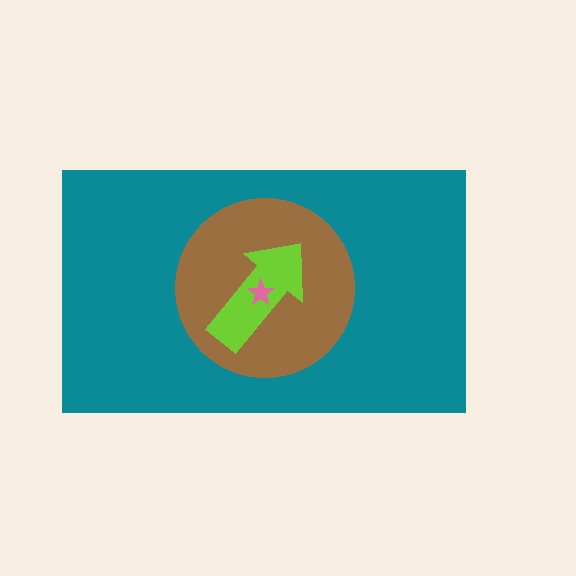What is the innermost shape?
The pink star.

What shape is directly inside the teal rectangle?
The brown circle.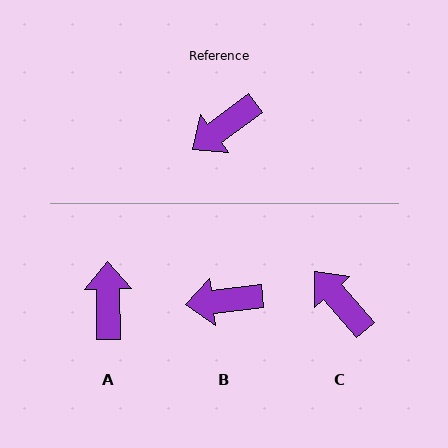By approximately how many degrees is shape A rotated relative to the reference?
Approximately 126 degrees clockwise.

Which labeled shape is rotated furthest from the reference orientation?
A, about 126 degrees away.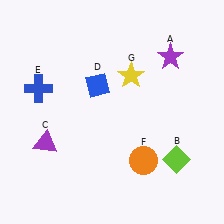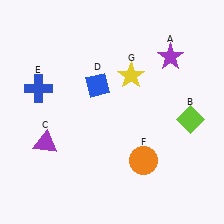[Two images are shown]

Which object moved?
The lime diamond (B) moved up.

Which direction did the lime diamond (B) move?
The lime diamond (B) moved up.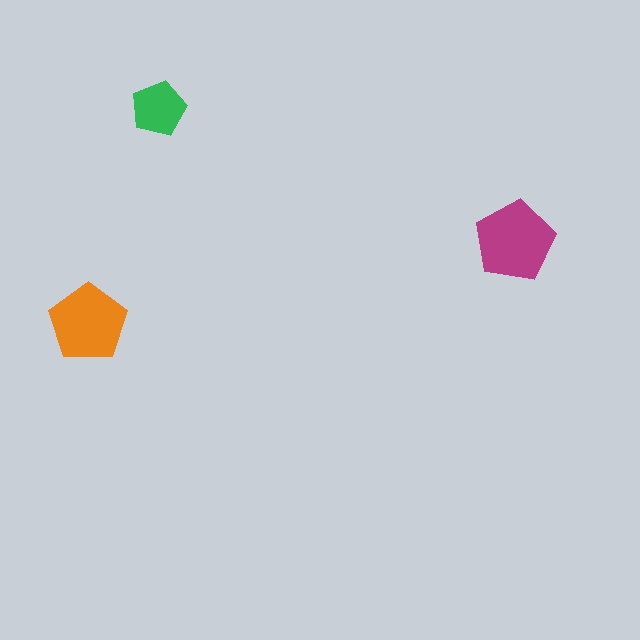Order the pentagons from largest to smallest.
the magenta one, the orange one, the green one.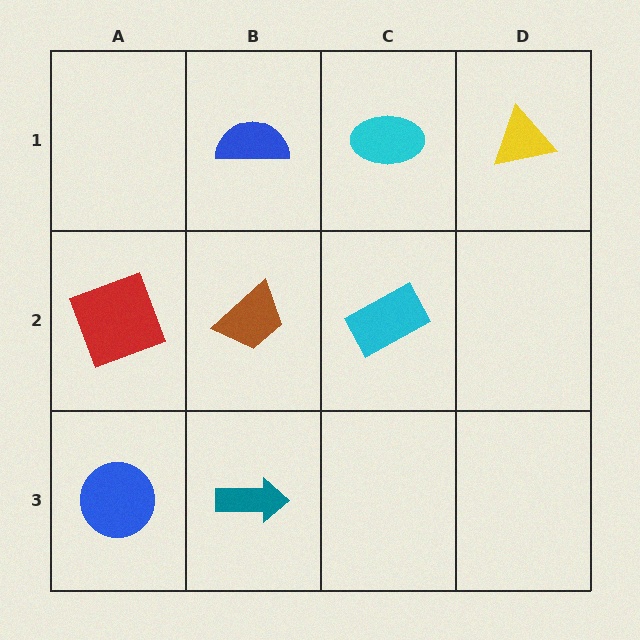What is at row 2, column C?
A cyan rectangle.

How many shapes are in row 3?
2 shapes.